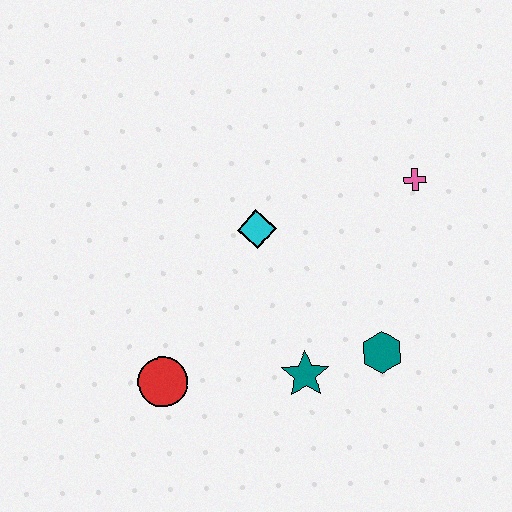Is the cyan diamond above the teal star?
Yes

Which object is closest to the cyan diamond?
The teal star is closest to the cyan diamond.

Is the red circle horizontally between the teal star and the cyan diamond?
No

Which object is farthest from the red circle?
The pink cross is farthest from the red circle.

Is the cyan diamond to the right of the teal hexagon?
No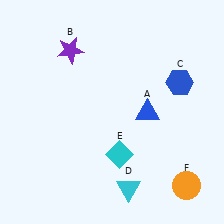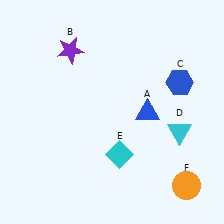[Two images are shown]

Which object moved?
The cyan triangle (D) moved up.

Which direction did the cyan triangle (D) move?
The cyan triangle (D) moved up.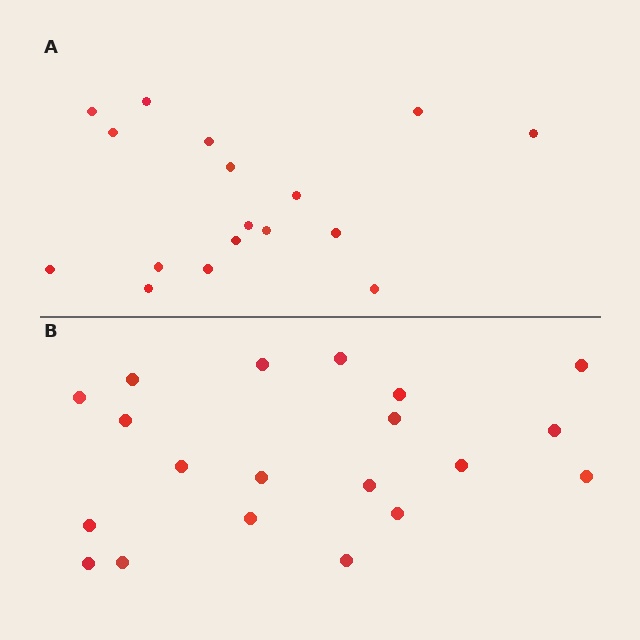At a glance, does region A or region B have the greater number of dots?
Region B (the bottom region) has more dots.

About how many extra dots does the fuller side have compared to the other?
Region B has just a few more — roughly 2 or 3 more dots than region A.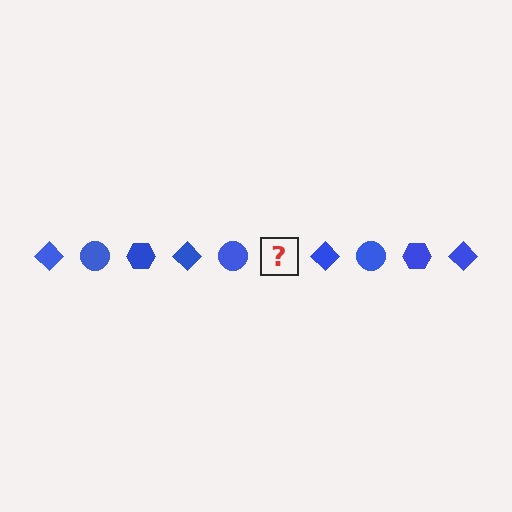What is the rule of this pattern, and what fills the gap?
The rule is that the pattern cycles through diamond, circle, hexagon shapes in blue. The gap should be filled with a blue hexagon.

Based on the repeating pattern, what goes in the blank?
The blank should be a blue hexagon.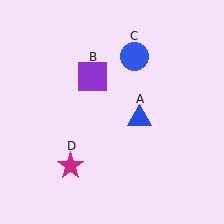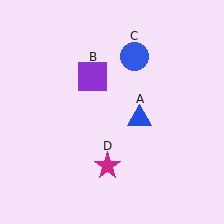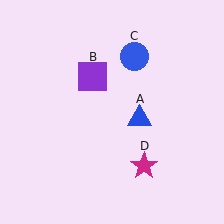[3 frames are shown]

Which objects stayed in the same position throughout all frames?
Blue triangle (object A) and purple square (object B) and blue circle (object C) remained stationary.